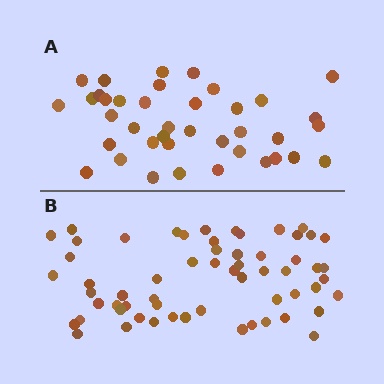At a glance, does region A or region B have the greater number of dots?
Region B (the bottom region) has more dots.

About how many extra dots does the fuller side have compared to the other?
Region B has approximately 20 more dots than region A.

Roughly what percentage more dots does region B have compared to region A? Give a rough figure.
About 55% more.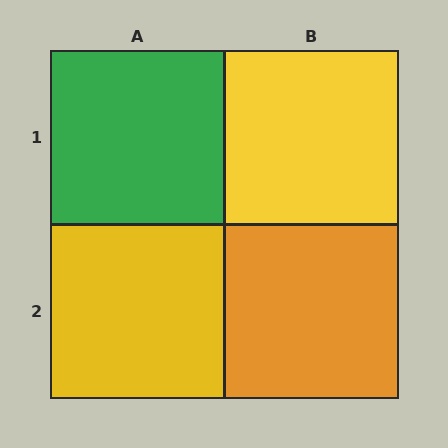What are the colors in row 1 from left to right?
Green, yellow.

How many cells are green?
1 cell is green.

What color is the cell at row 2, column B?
Orange.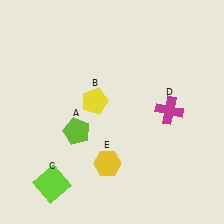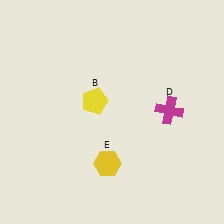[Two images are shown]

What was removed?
The lime pentagon (A), the lime square (C) were removed in Image 2.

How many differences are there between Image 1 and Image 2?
There are 2 differences between the two images.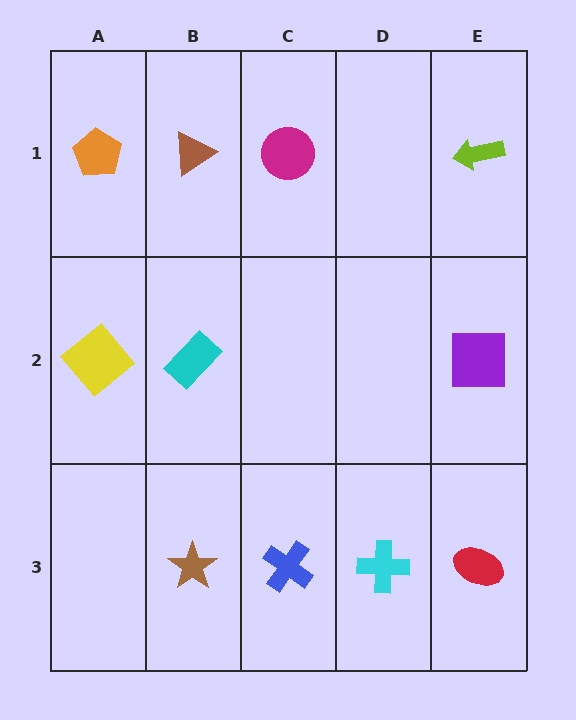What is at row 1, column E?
A lime arrow.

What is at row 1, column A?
An orange pentagon.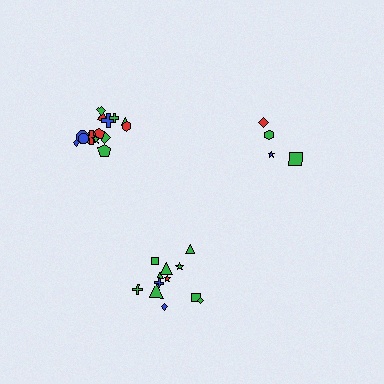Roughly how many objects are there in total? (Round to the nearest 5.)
Roughly 30 objects in total.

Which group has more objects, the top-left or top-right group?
The top-left group.